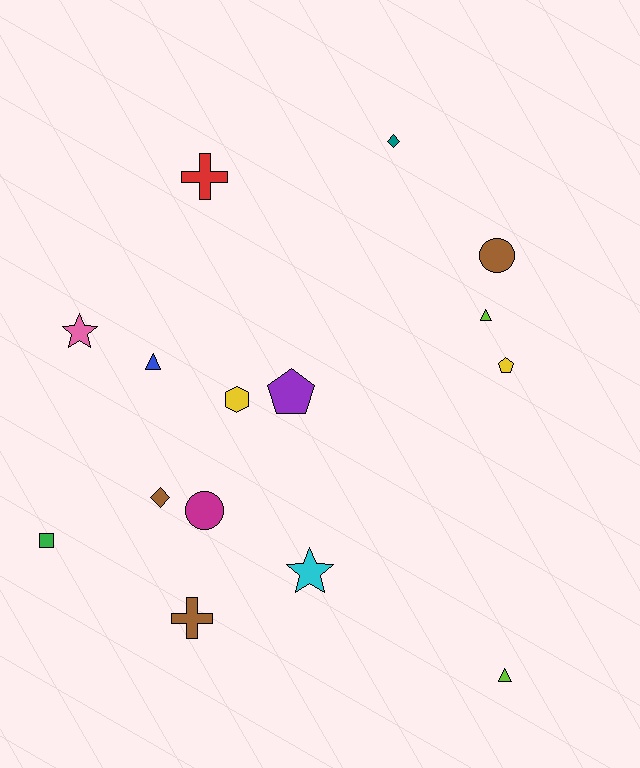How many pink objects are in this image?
There is 1 pink object.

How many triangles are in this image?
There are 3 triangles.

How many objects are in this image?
There are 15 objects.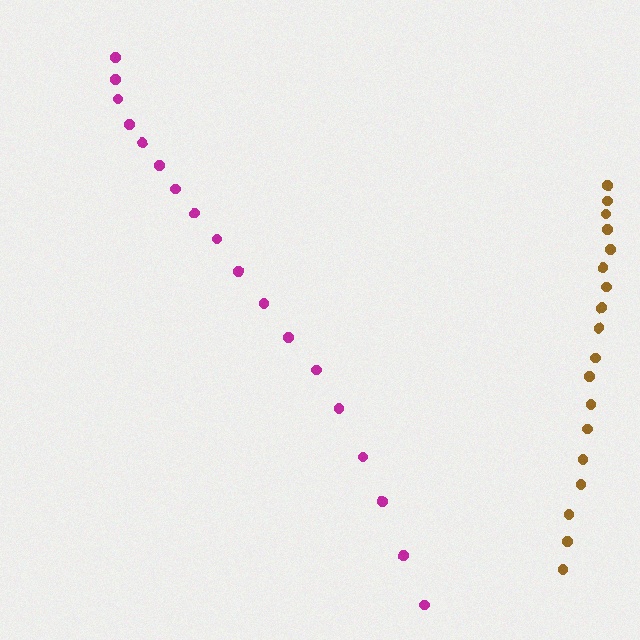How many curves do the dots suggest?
There are 2 distinct paths.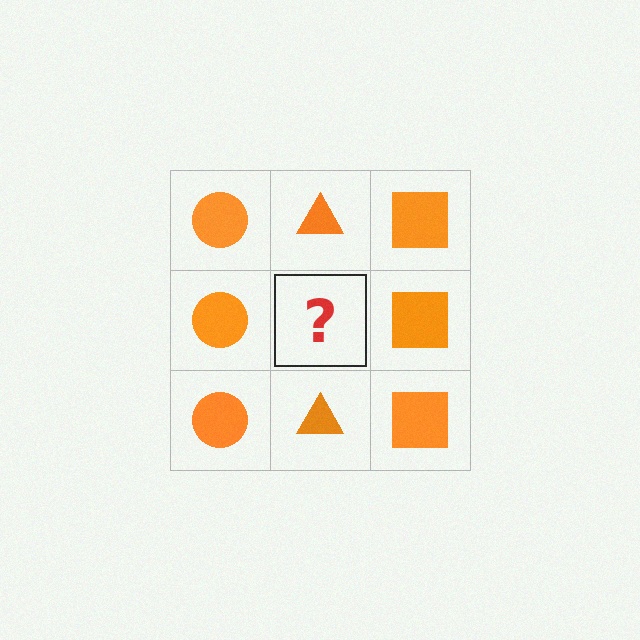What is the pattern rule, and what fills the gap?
The rule is that each column has a consistent shape. The gap should be filled with an orange triangle.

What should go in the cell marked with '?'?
The missing cell should contain an orange triangle.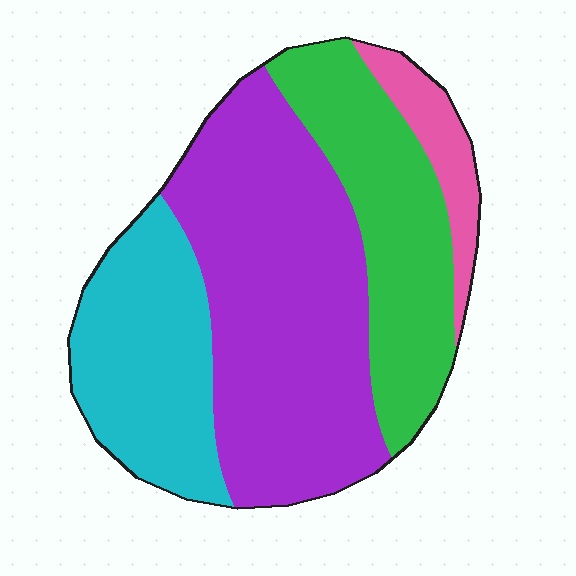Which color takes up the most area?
Purple, at roughly 45%.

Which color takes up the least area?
Pink, at roughly 5%.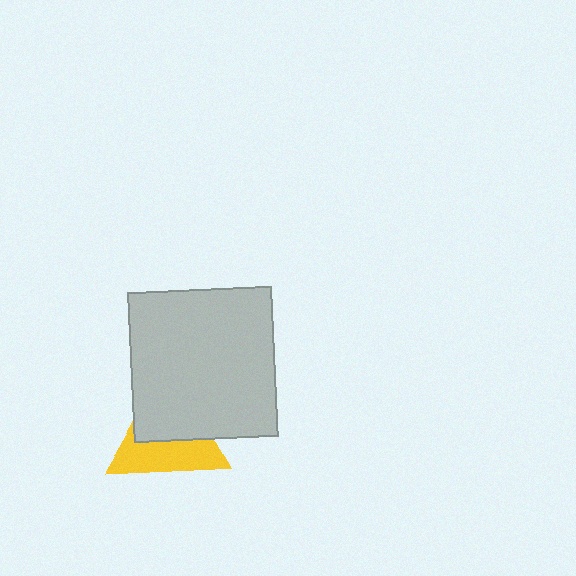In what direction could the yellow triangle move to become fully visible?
The yellow triangle could move down. That would shift it out from behind the light gray rectangle entirely.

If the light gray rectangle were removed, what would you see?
You would see the complete yellow triangle.